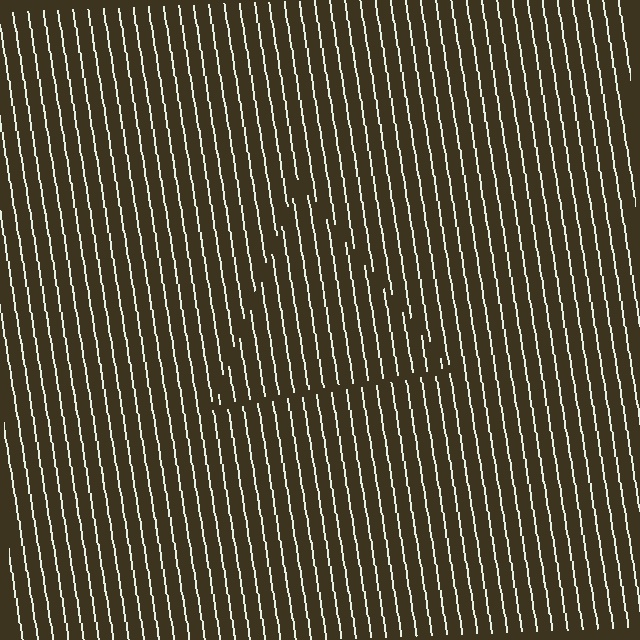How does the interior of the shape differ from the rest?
The interior of the shape contains the same grating, shifted by half a period — the contour is defined by the phase discontinuity where line-ends from the inner and outer gratings abut.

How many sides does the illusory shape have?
3 sides — the line-ends trace a triangle.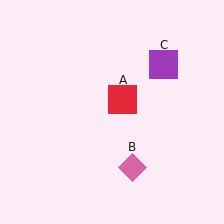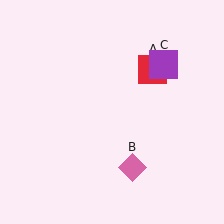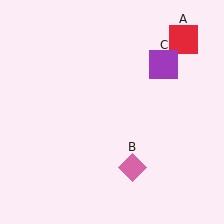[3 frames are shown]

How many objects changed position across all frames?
1 object changed position: red square (object A).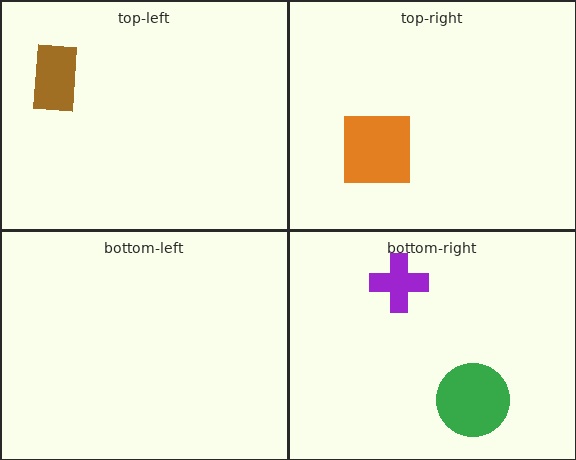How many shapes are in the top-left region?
1.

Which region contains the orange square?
The top-right region.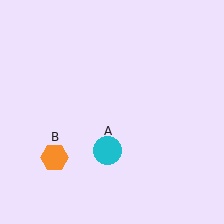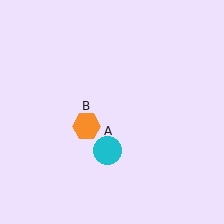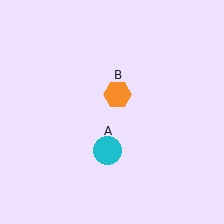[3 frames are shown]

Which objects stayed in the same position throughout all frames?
Cyan circle (object A) remained stationary.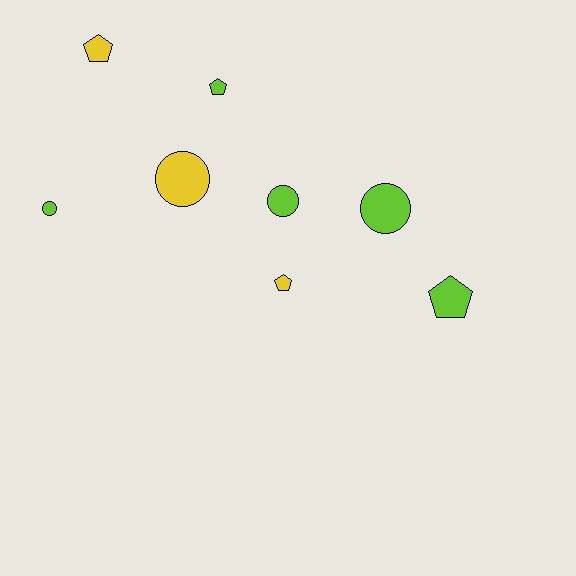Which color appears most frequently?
Lime, with 5 objects.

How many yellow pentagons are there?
There are 2 yellow pentagons.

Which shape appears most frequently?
Pentagon, with 4 objects.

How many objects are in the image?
There are 8 objects.